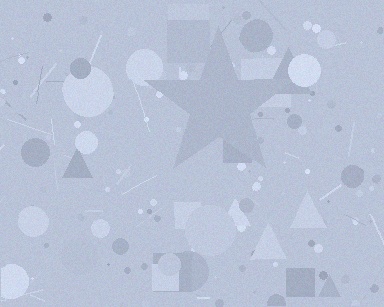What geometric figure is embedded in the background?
A star is embedded in the background.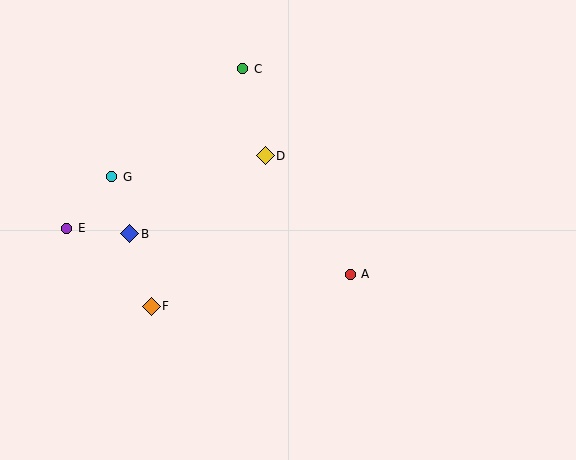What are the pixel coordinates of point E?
Point E is at (67, 228).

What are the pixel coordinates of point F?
Point F is at (151, 306).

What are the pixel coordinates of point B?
Point B is at (130, 234).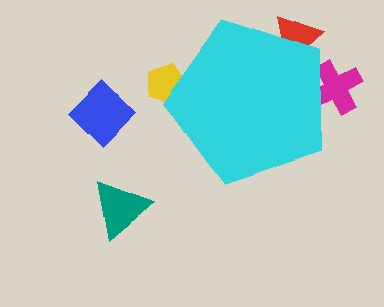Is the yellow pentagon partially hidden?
Yes, the yellow pentagon is partially hidden behind the cyan pentagon.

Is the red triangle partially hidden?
Yes, the red triangle is partially hidden behind the cyan pentagon.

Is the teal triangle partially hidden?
No, the teal triangle is fully visible.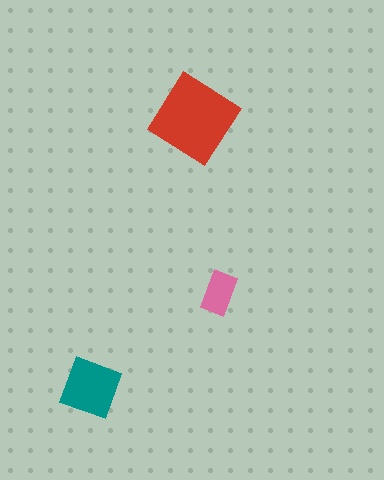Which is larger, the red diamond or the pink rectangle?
The red diamond.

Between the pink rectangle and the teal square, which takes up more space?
The teal square.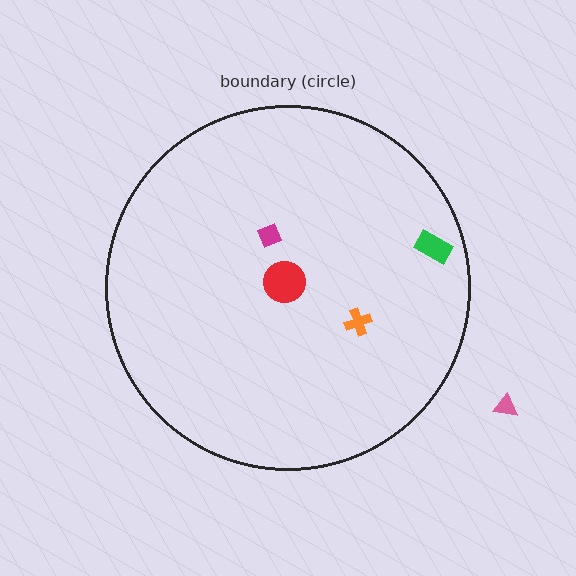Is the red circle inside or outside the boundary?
Inside.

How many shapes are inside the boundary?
4 inside, 1 outside.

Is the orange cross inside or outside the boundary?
Inside.